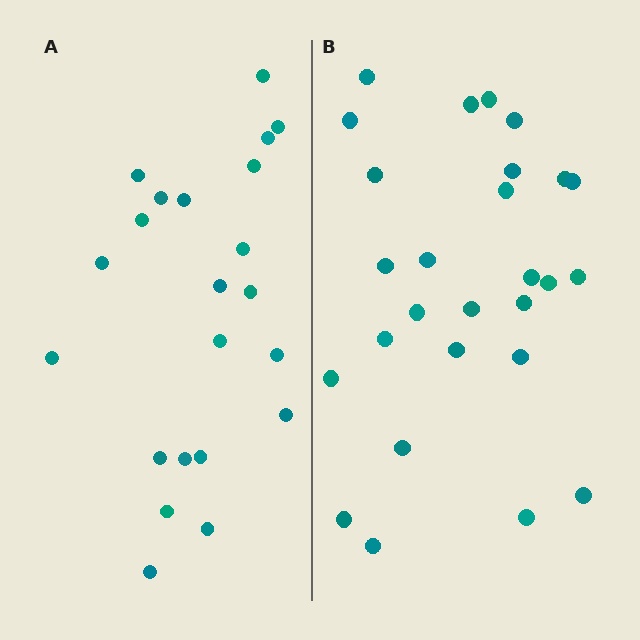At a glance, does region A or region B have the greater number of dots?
Region B (the right region) has more dots.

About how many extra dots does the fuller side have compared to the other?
Region B has about 5 more dots than region A.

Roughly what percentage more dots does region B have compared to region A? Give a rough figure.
About 25% more.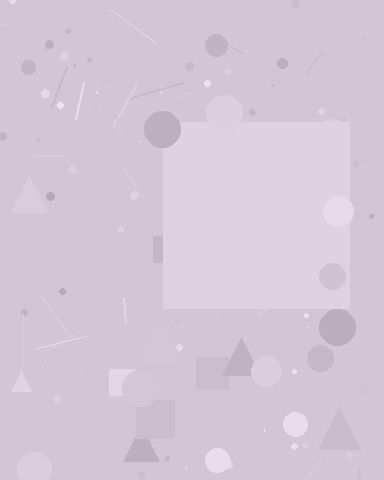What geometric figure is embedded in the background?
A square is embedded in the background.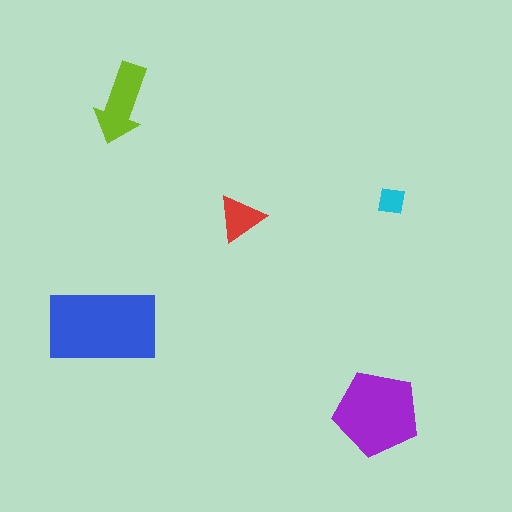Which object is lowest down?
The purple pentagon is bottommost.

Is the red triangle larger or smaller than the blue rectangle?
Smaller.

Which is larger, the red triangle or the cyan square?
The red triangle.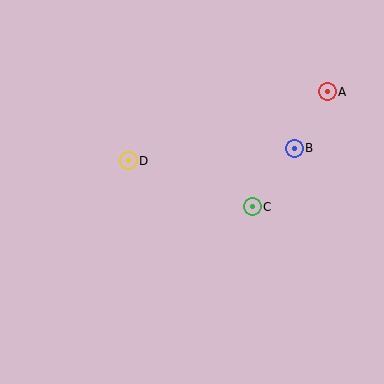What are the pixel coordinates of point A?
Point A is at (327, 92).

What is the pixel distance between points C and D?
The distance between C and D is 132 pixels.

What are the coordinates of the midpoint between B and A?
The midpoint between B and A is at (311, 120).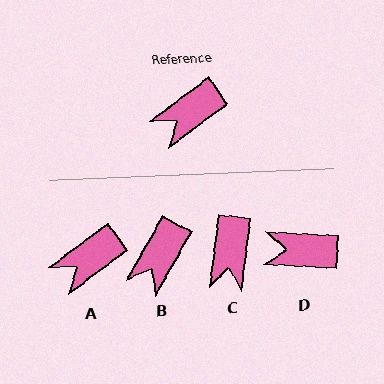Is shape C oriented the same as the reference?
No, it is off by about 46 degrees.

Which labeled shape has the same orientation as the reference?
A.